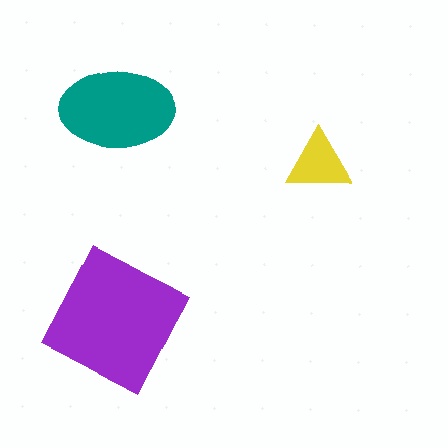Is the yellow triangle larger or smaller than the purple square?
Smaller.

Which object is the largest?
The purple square.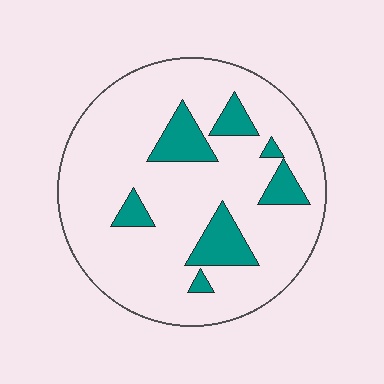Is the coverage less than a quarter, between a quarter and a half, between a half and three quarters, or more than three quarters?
Less than a quarter.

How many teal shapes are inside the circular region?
7.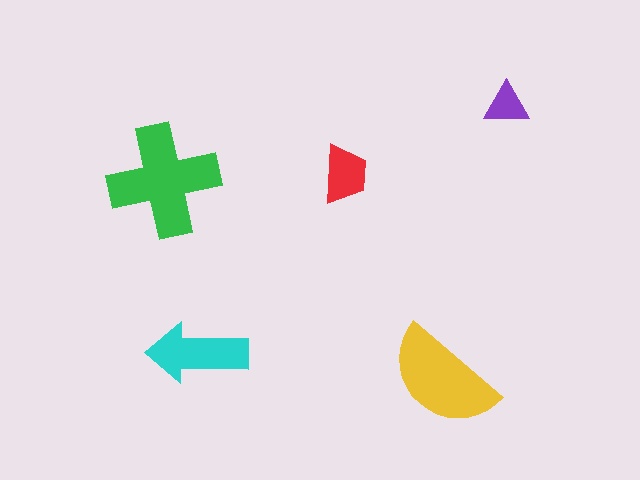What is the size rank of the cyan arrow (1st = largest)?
3rd.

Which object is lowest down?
The yellow semicircle is bottommost.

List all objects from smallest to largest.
The purple triangle, the red trapezoid, the cyan arrow, the yellow semicircle, the green cross.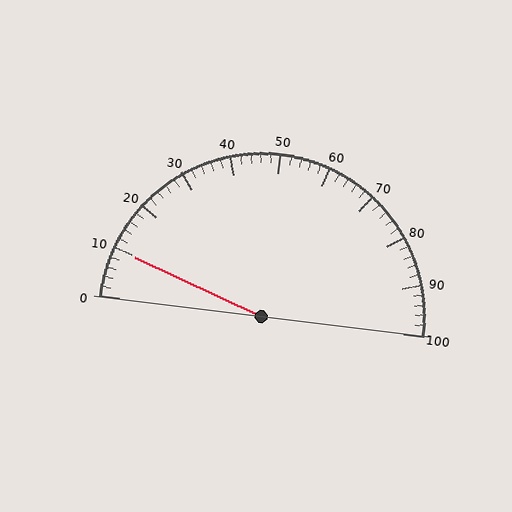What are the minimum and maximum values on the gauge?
The gauge ranges from 0 to 100.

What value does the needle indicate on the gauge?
The needle indicates approximately 10.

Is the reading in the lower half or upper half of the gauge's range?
The reading is in the lower half of the range (0 to 100).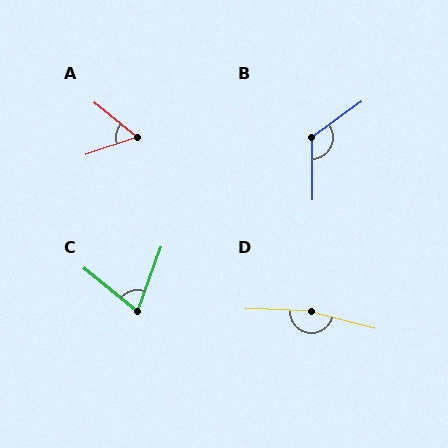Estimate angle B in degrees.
Approximately 125 degrees.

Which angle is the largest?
D, at approximately 168 degrees.